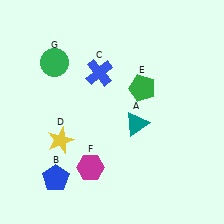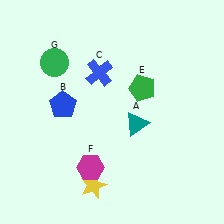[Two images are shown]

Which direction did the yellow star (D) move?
The yellow star (D) moved down.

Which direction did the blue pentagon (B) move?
The blue pentagon (B) moved up.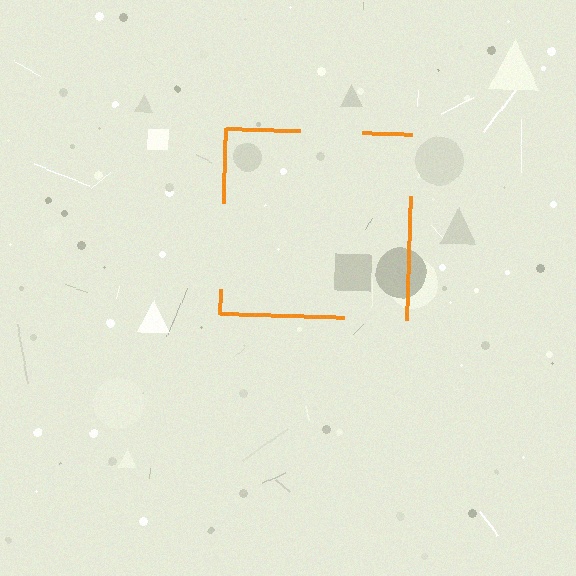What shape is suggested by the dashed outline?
The dashed outline suggests a square.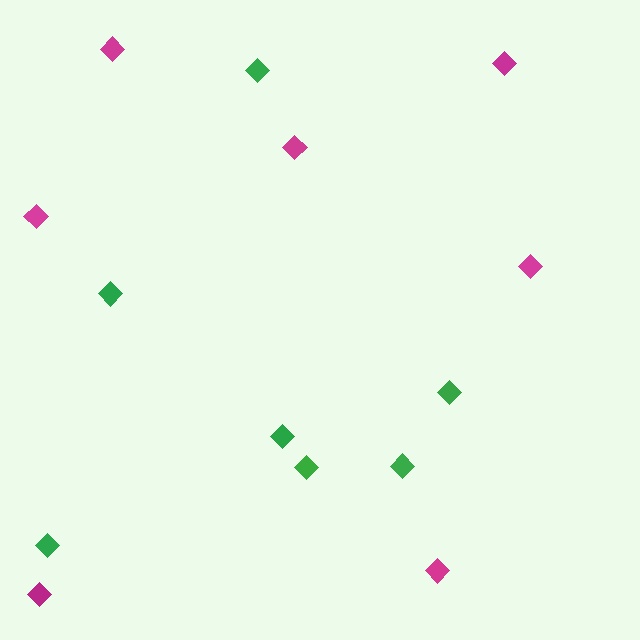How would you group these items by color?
There are 2 groups: one group of magenta diamonds (7) and one group of green diamonds (7).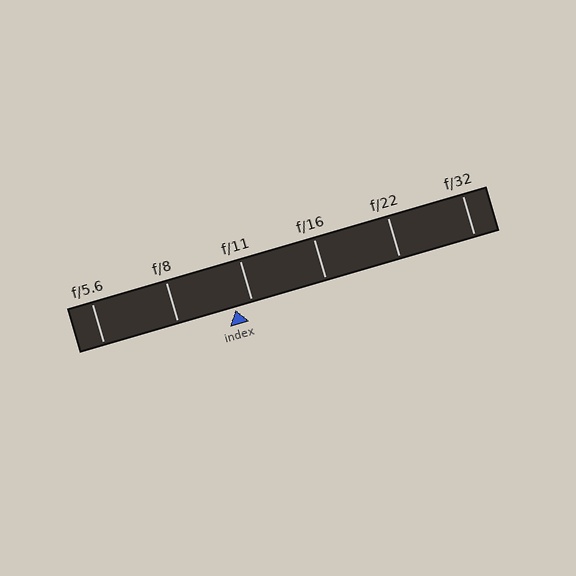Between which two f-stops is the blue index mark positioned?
The index mark is between f/8 and f/11.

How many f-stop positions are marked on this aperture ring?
There are 6 f-stop positions marked.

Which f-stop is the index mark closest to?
The index mark is closest to f/11.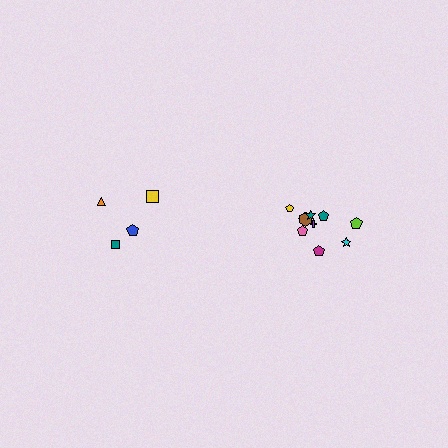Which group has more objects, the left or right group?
The right group.